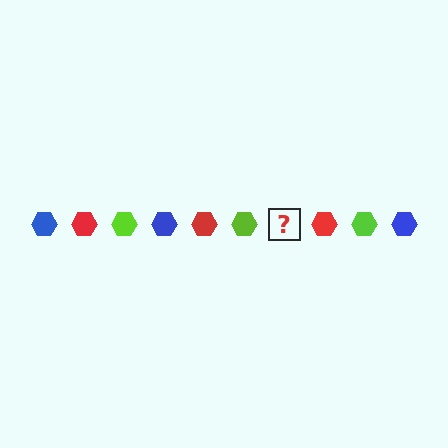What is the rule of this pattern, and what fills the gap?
The rule is that the pattern cycles through blue, red, lime hexagons. The gap should be filled with a blue hexagon.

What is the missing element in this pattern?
The missing element is a blue hexagon.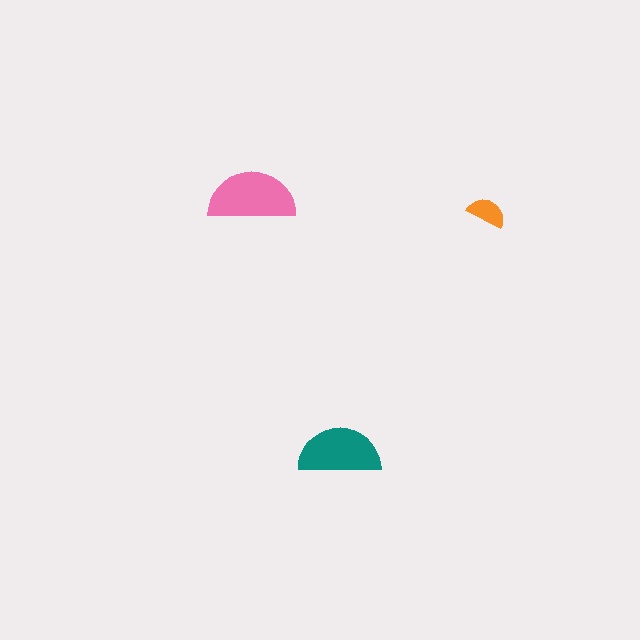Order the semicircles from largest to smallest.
the pink one, the teal one, the orange one.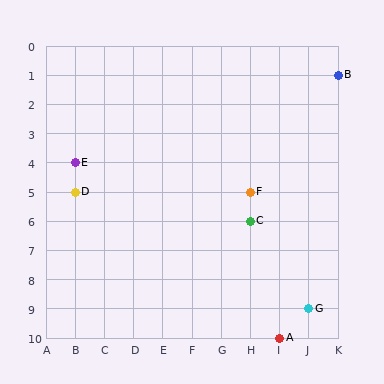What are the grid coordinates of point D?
Point D is at grid coordinates (B, 5).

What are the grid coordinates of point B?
Point B is at grid coordinates (K, 1).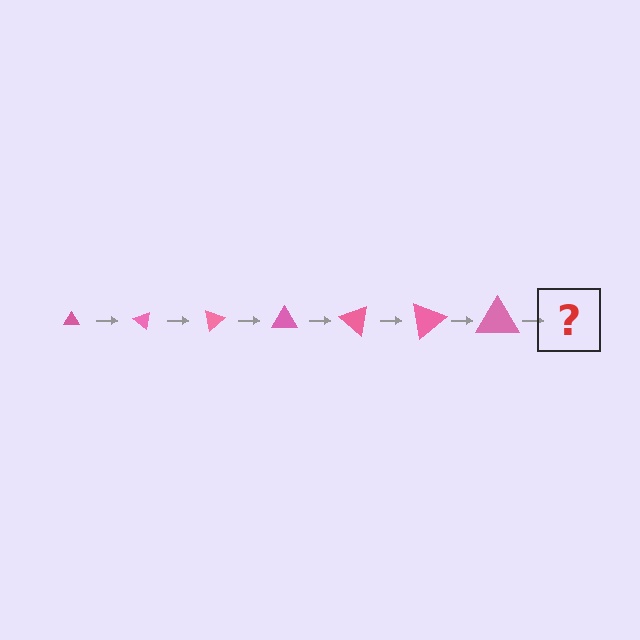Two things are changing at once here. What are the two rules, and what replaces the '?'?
The two rules are that the triangle grows larger each step and it rotates 40 degrees each step. The '?' should be a triangle, larger than the previous one and rotated 280 degrees from the start.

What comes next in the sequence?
The next element should be a triangle, larger than the previous one and rotated 280 degrees from the start.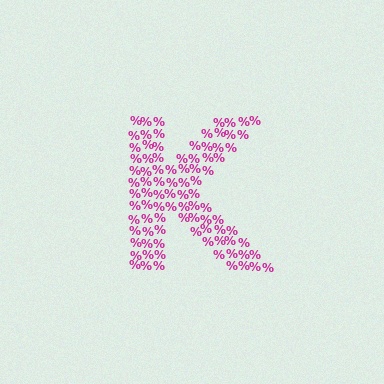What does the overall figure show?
The overall figure shows the letter K.